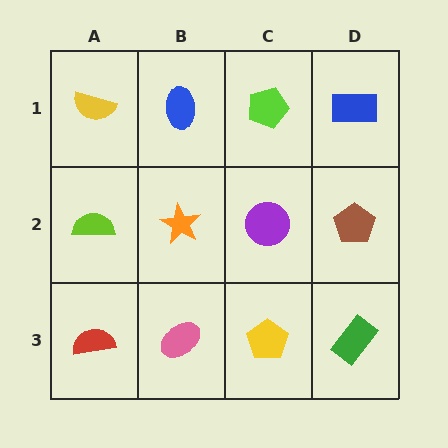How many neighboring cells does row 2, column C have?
4.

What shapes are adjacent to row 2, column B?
A blue ellipse (row 1, column B), a pink ellipse (row 3, column B), a lime semicircle (row 2, column A), a purple circle (row 2, column C).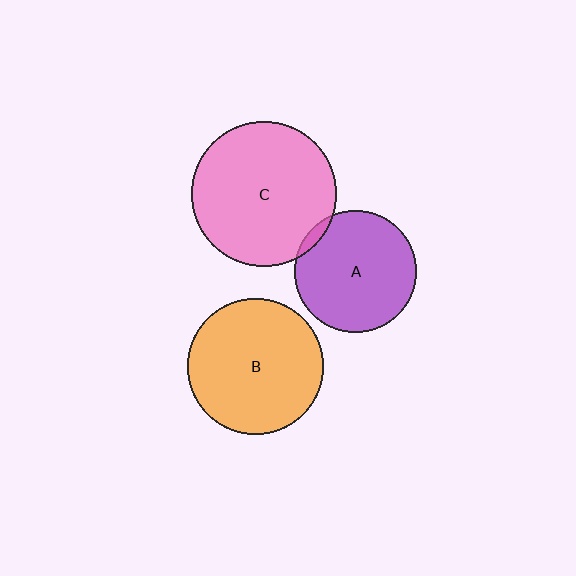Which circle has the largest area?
Circle C (pink).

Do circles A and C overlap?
Yes.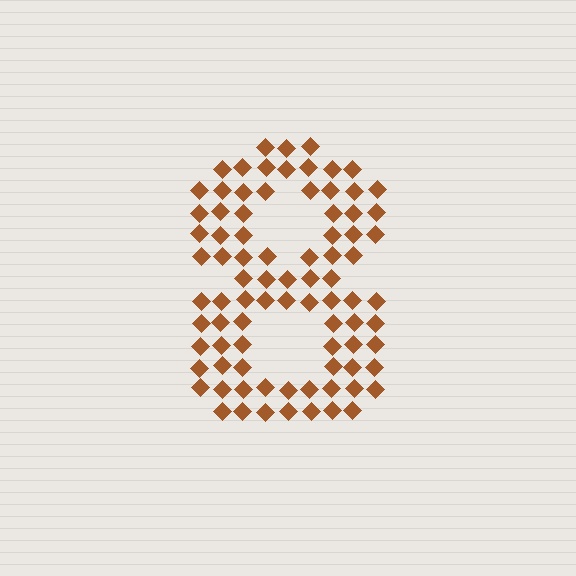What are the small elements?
The small elements are diamonds.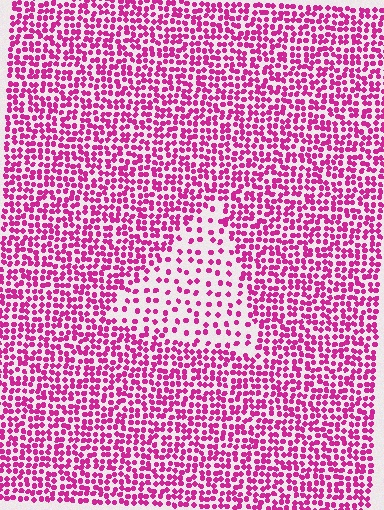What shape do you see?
I see a triangle.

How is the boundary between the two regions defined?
The boundary is defined by a change in element density (approximately 2.3x ratio). All elements are the same color, size, and shape.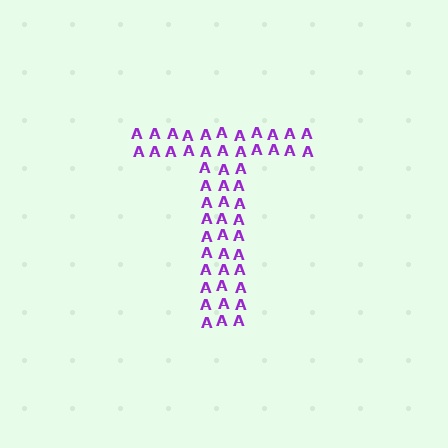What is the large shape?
The large shape is the letter T.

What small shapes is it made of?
It is made of small letter A's.